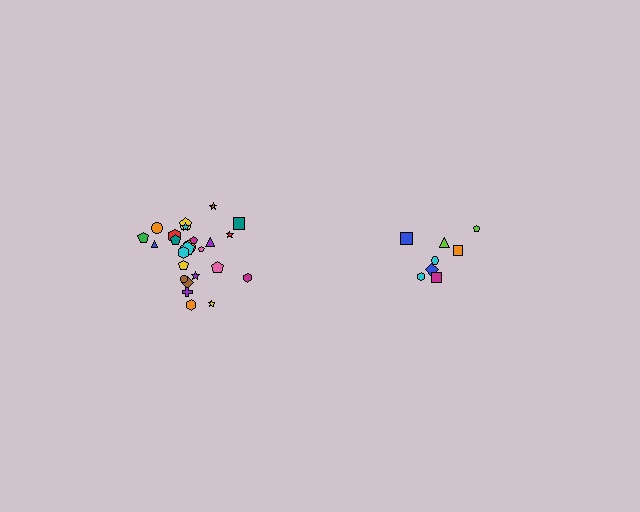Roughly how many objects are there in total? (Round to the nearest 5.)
Roughly 35 objects in total.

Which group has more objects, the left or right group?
The left group.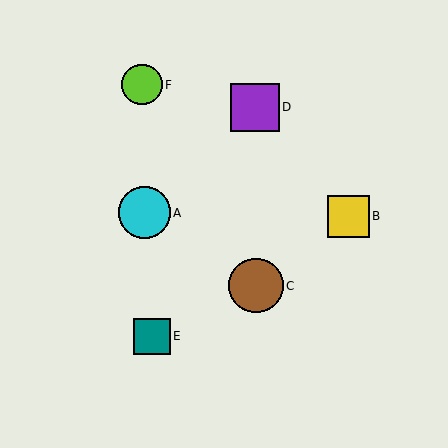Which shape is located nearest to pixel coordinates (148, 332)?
The teal square (labeled E) at (152, 336) is nearest to that location.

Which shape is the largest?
The brown circle (labeled C) is the largest.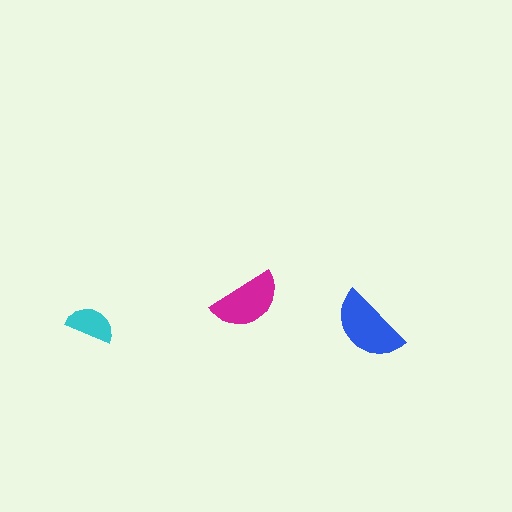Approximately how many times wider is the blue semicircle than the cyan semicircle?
About 1.5 times wider.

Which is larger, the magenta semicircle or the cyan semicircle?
The magenta one.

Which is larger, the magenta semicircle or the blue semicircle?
The blue one.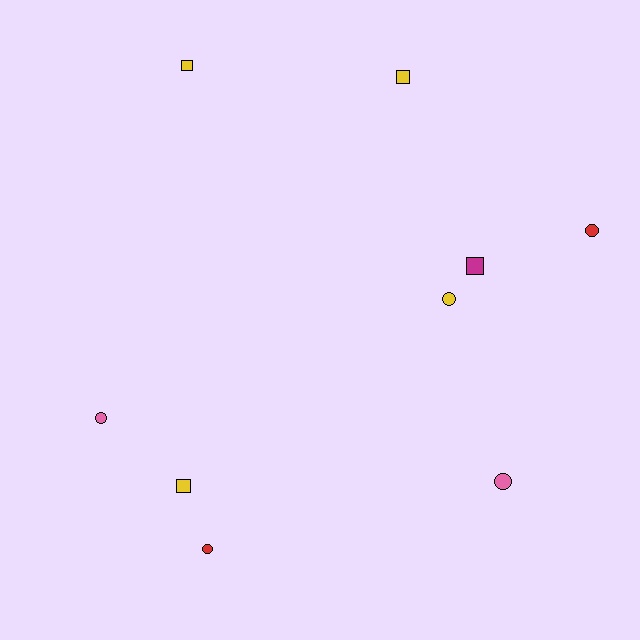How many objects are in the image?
There are 9 objects.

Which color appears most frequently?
Yellow, with 4 objects.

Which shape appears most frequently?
Circle, with 5 objects.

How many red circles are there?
There are 2 red circles.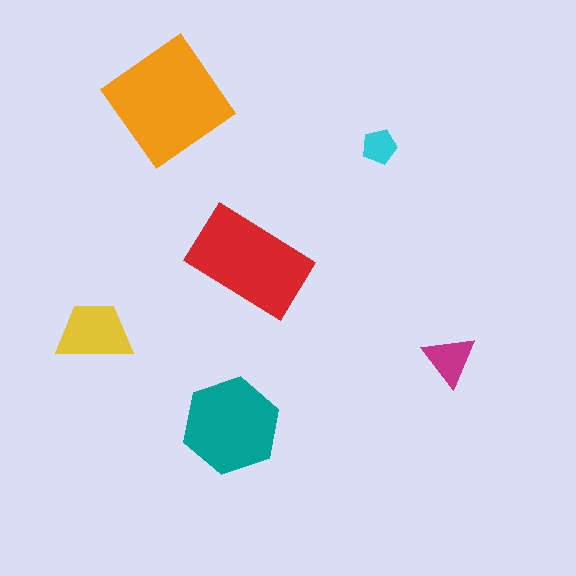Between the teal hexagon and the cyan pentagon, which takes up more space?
The teal hexagon.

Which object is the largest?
The orange diamond.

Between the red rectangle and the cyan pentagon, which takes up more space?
The red rectangle.